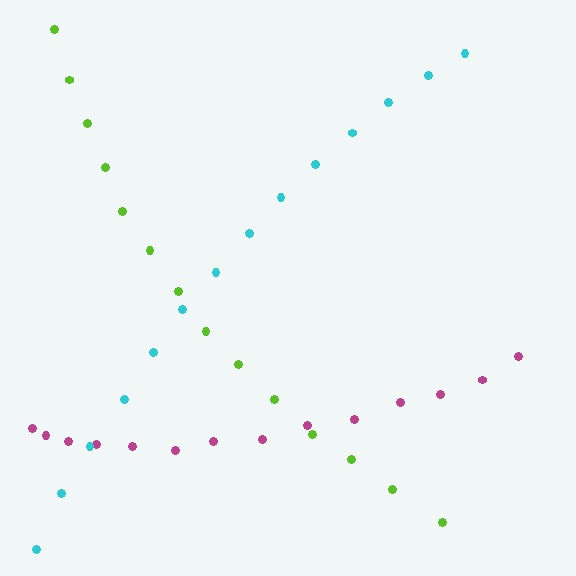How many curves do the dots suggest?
There are 3 distinct paths.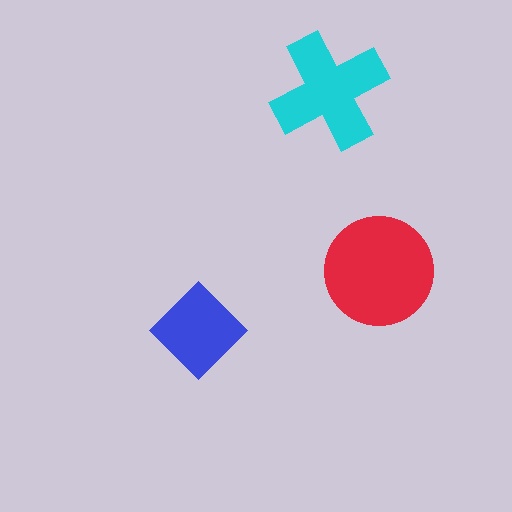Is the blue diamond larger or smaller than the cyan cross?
Smaller.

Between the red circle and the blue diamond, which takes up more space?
The red circle.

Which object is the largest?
The red circle.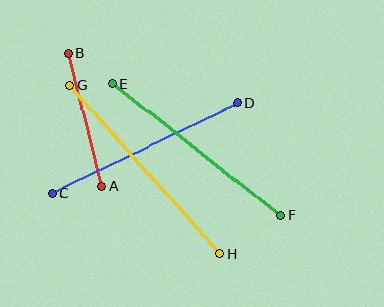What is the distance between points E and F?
The distance is approximately 213 pixels.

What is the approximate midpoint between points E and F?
The midpoint is at approximately (196, 150) pixels.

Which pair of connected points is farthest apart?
Points G and H are farthest apart.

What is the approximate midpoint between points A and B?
The midpoint is at approximately (85, 120) pixels.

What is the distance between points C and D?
The distance is approximately 206 pixels.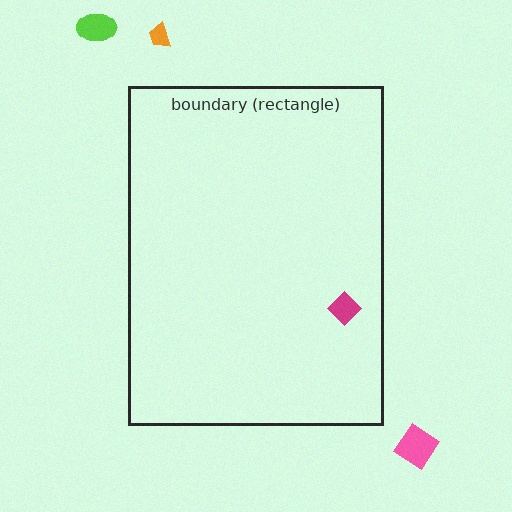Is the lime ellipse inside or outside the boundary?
Outside.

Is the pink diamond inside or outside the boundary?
Outside.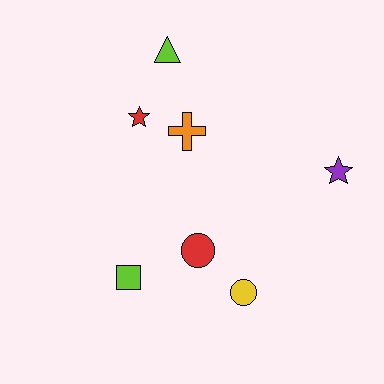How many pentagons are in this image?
There are no pentagons.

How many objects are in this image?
There are 7 objects.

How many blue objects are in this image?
There are no blue objects.